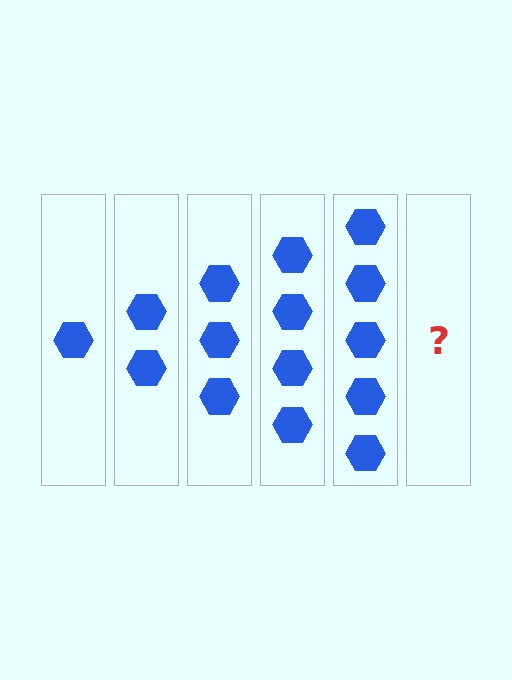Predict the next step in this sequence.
The next step is 6 hexagons.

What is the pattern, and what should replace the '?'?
The pattern is that each step adds one more hexagon. The '?' should be 6 hexagons.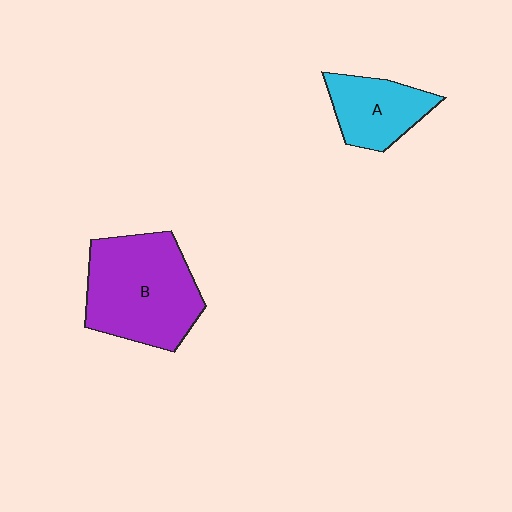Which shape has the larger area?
Shape B (purple).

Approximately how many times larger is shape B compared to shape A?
Approximately 1.9 times.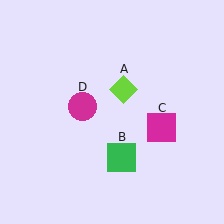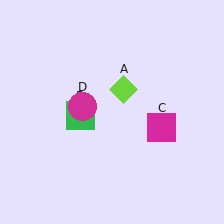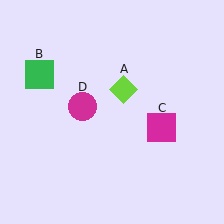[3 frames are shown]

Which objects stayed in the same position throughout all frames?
Lime diamond (object A) and magenta square (object C) and magenta circle (object D) remained stationary.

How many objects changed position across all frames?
1 object changed position: green square (object B).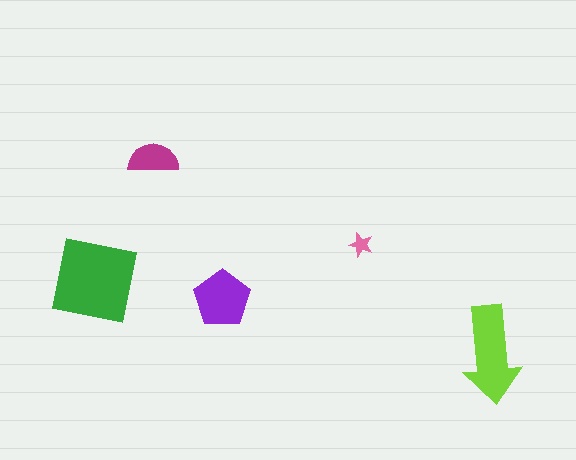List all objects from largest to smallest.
The green square, the lime arrow, the purple pentagon, the magenta semicircle, the pink star.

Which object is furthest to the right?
The lime arrow is rightmost.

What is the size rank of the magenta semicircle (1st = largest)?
4th.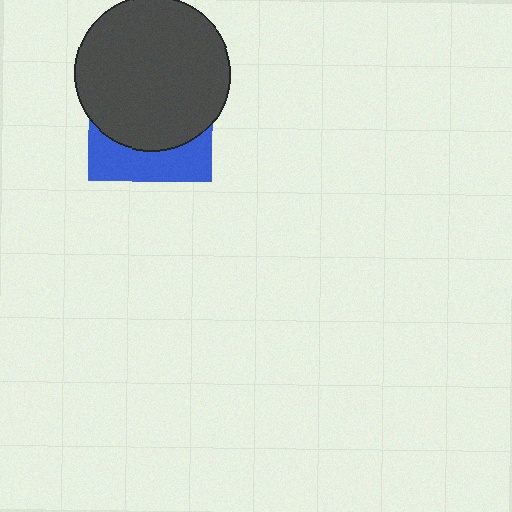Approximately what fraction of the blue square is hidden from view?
Roughly 68% of the blue square is hidden behind the dark gray circle.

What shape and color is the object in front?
The object in front is a dark gray circle.